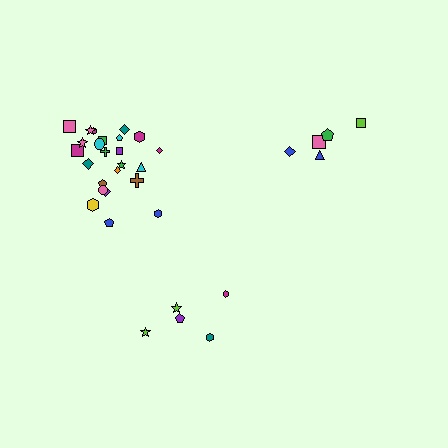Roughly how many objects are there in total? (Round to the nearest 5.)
Roughly 35 objects in total.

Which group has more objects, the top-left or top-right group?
The top-left group.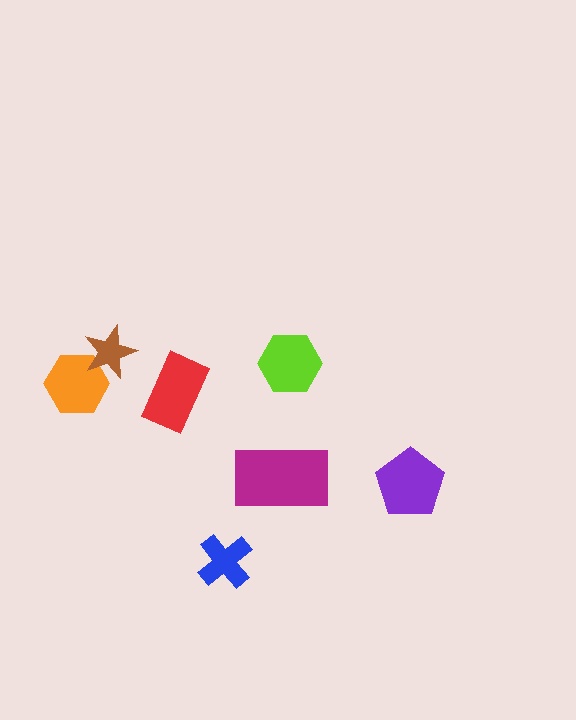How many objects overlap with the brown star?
1 object overlaps with the brown star.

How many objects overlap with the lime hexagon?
0 objects overlap with the lime hexagon.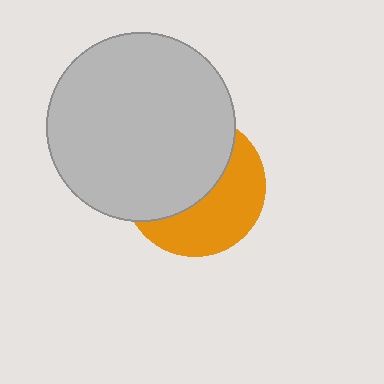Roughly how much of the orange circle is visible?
About half of it is visible (roughly 45%).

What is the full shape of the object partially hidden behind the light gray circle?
The partially hidden object is an orange circle.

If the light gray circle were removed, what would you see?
You would see the complete orange circle.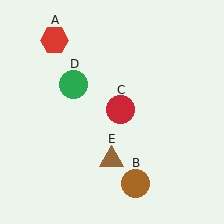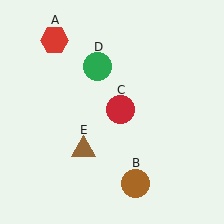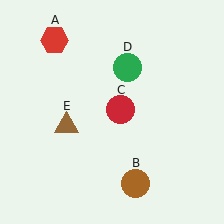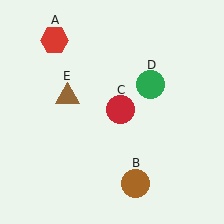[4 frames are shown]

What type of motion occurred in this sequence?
The green circle (object D), brown triangle (object E) rotated clockwise around the center of the scene.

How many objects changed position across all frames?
2 objects changed position: green circle (object D), brown triangle (object E).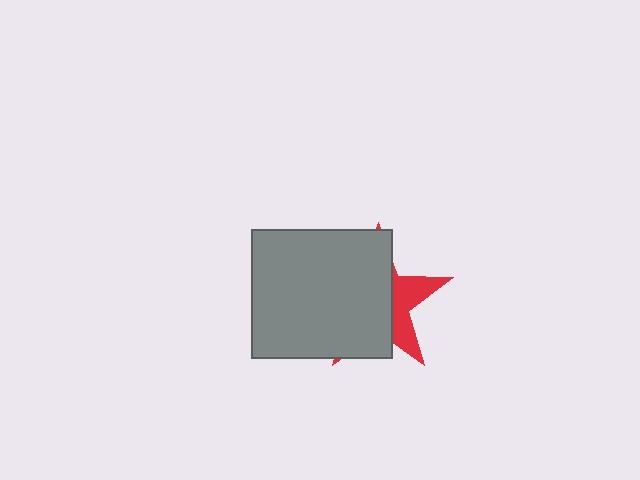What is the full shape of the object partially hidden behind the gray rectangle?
The partially hidden object is a red star.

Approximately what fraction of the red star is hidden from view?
Roughly 68% of the red star is hidden behind the gray rectangle.